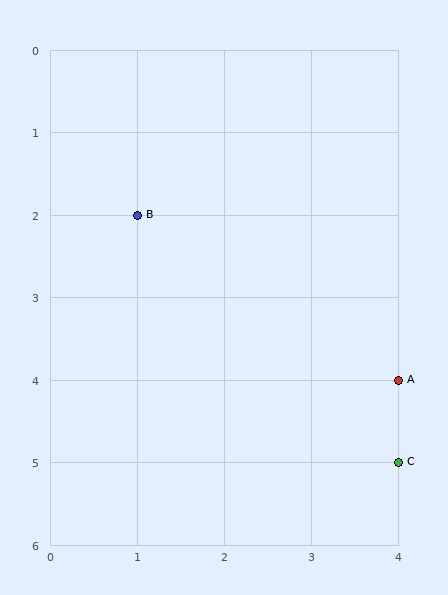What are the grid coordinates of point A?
Point A is at grid coordinates (4, 4).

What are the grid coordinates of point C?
Point C is at grid coordinates (4, 5).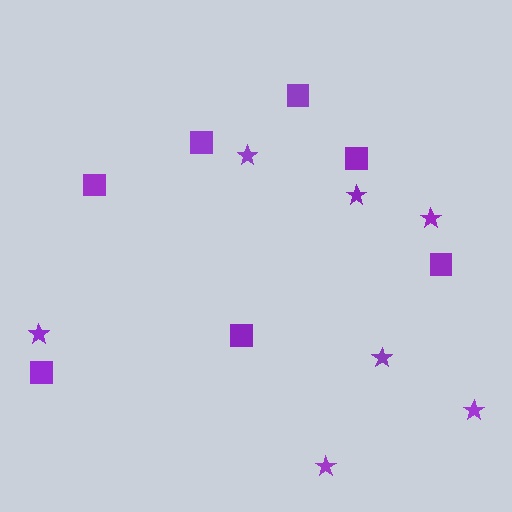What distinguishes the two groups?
There are 2 groups: one group of stars (7) and one group of squares (7).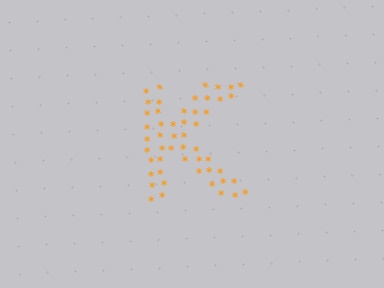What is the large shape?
The large shape is the letter K.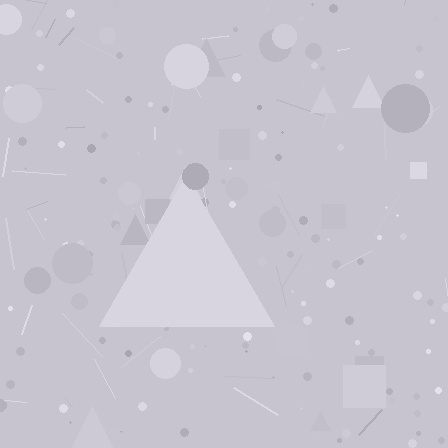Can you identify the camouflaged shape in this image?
The camouflaged shape is a triangle.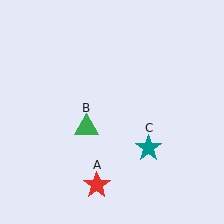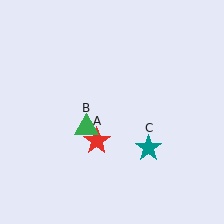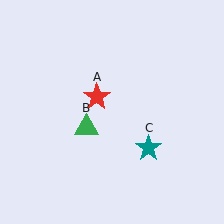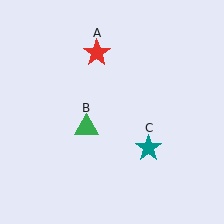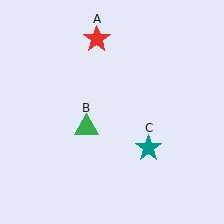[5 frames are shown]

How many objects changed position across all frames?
1 object changed position: red star (object A).